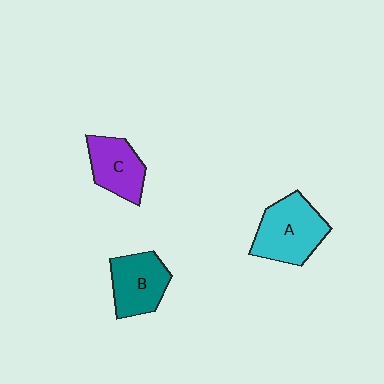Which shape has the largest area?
Shape A (cyan).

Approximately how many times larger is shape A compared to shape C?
Approximately 1.4 times.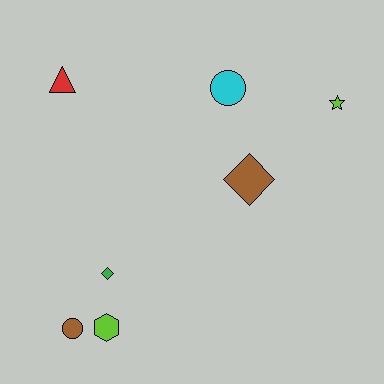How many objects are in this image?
There are 7 objects.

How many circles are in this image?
There are 2 circles.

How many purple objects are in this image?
There are no purple objects.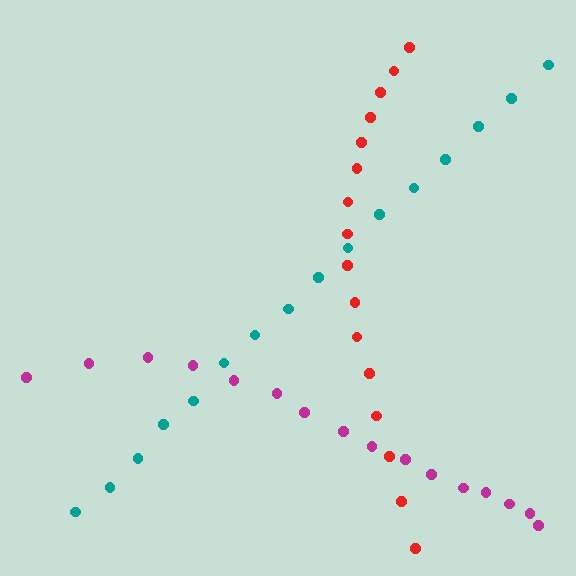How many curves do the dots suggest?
There are 3 distinct paths.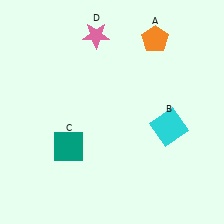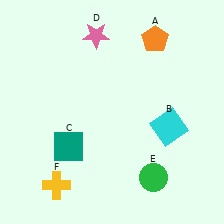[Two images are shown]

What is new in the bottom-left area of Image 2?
A yellow cross (F) was added in the bottom-left area of Image 2.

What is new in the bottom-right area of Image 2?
A green circle (E) was added in the bottom-right area of Image 2.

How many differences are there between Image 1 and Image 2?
There are 2 differences between the two images.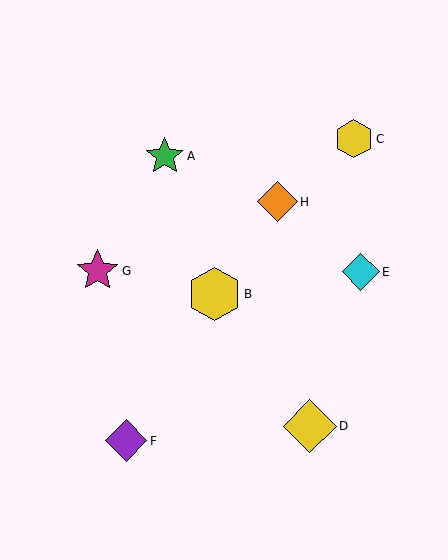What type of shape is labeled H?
Shape H is an orange diamond.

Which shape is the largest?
The yellow hexagon (labeled B) is the largest.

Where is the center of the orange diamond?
The center of the orange diamond is at (277, 202).